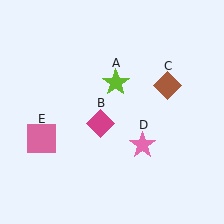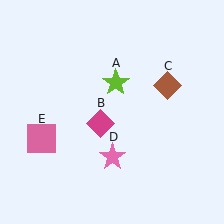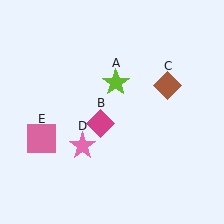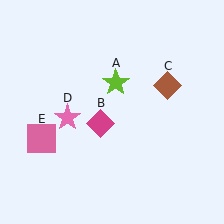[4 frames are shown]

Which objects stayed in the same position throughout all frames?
Lime star (object A) and magenta diamond (object B) and brown diamond (object C) and pink square (object E) remained stationary.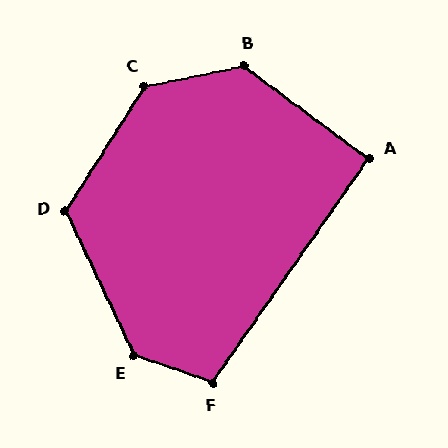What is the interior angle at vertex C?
Approximately 134 degrees (obtuse).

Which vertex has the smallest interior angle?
A, at approximately 92 degrees.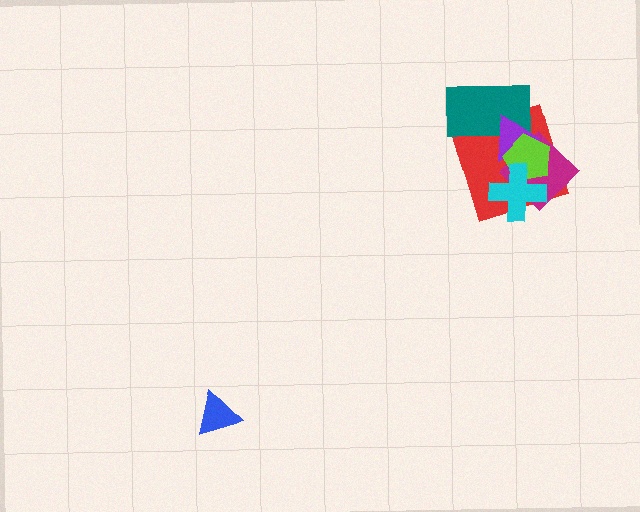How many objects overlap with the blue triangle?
0 objects overlap with the blue triangle.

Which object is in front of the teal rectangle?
The purple triangle is in front of the teal rectangle.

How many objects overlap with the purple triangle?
4 objects overlap with the purple triangle.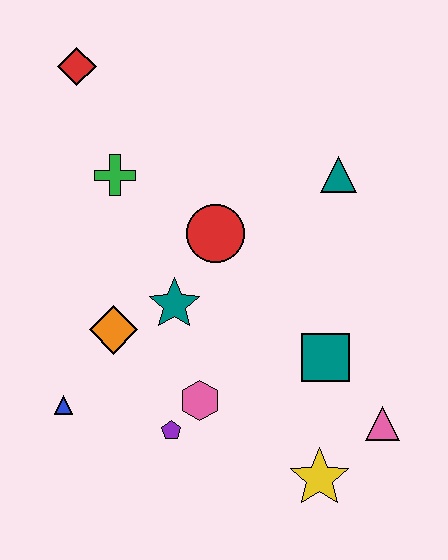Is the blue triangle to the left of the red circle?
Yes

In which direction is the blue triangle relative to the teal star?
The blue triangle is to the left of the teal star.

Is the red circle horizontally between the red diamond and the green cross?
No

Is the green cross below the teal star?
No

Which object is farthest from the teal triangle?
The blue triangle is farthest from the teal triangle.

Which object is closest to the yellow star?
The pink triangle is closest to the yellow star.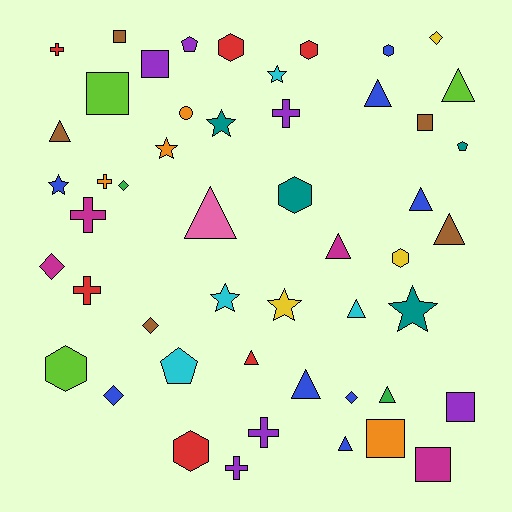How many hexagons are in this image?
There are 7 hexagons.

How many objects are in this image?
There are 50 objects.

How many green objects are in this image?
There are 2 green objects.